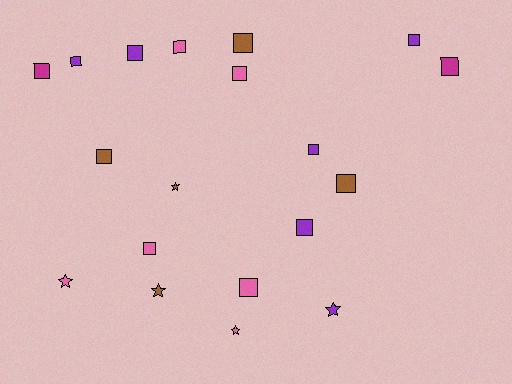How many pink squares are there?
There are 4 pink squares.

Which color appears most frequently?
Purple, with 6 objects.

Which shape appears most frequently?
Square, with 14 objects.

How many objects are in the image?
There are 19 objects.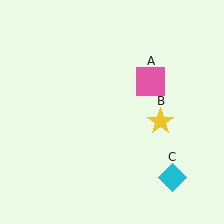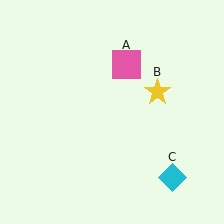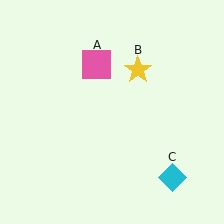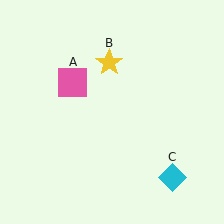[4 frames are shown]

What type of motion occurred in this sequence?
The pink square (object A), yellow star (object B) rotated counterclockwise around the center of the scene.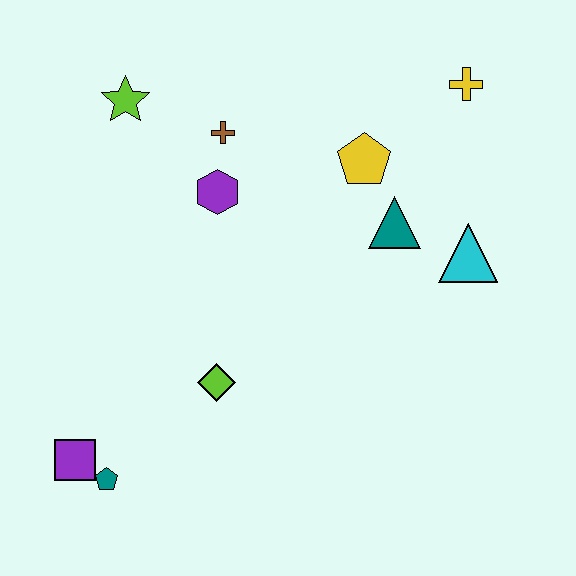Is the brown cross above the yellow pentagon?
Yes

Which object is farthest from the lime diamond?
The yellow cross is farthest from the lime diamond.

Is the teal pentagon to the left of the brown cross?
Yes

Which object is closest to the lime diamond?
The teal pentagon is closest to the lime diamond.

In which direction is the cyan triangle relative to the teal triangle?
The cyan triangle is to the right of the teal triangle.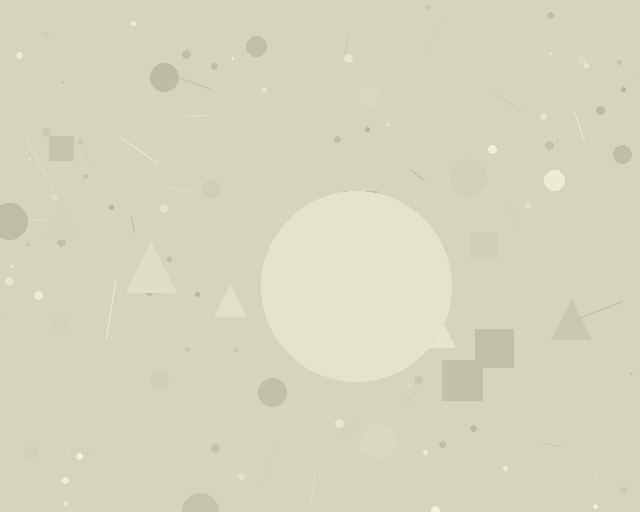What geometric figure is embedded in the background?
A circle is embedded in the background.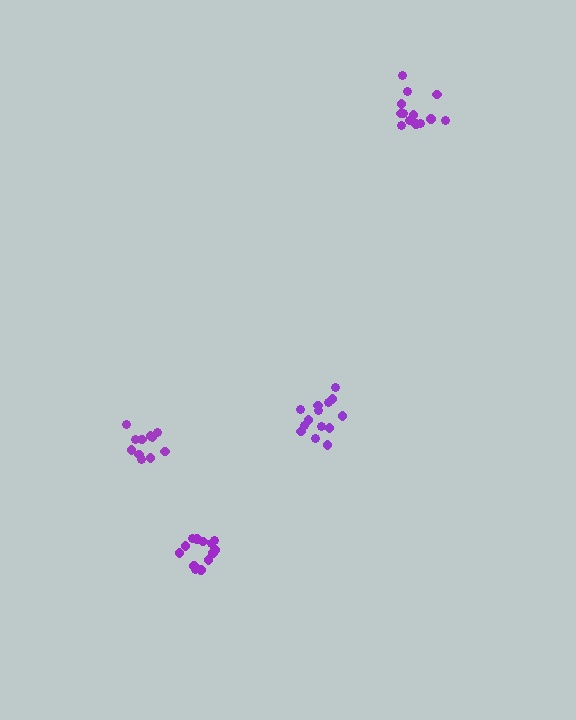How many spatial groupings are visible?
There are 4 spatial groupings.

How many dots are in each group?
Group 1: 14 dots, Group 2: 14 dots, Group 3: 11 dots, Group 4: 13 dots (52 total).